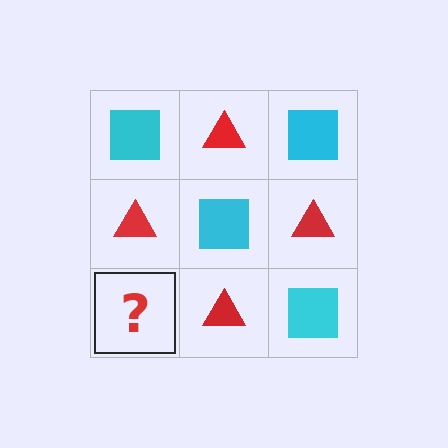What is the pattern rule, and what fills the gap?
The rule is that it alternates cyan square and red triangle in a checkerboard pattern. The gap should be filled with a cyan square.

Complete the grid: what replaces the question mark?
The question mark should be replaced with a cyan square.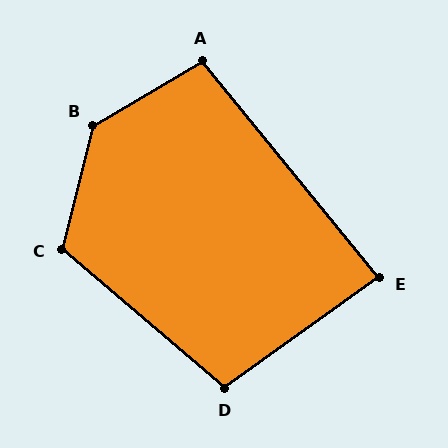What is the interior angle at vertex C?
Approximately 117 degrees (obtuse).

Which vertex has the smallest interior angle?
E, at approximately 86 degrees.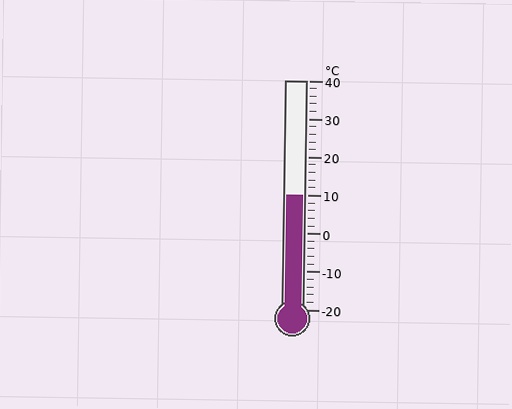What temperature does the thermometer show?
The thermometer shows approximately 10°C.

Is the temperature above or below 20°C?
The temperature is below 20°C.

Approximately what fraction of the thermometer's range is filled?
The thermometer is filled to approximately 50% of its range.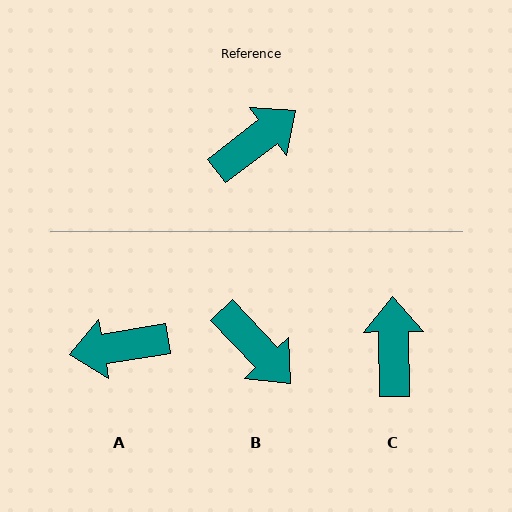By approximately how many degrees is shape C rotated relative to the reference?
Approximately 53 degrees counter-clockwise.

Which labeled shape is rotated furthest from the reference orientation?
A, about 152 degrees away.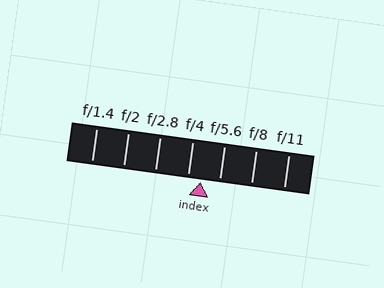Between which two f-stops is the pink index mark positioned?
The index mark is between f/4 and f/5.6.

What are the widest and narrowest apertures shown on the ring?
The widest aperture shown is f/1.4 and the narrowest is f/11.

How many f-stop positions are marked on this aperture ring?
There are 7 f-stop positions marked.